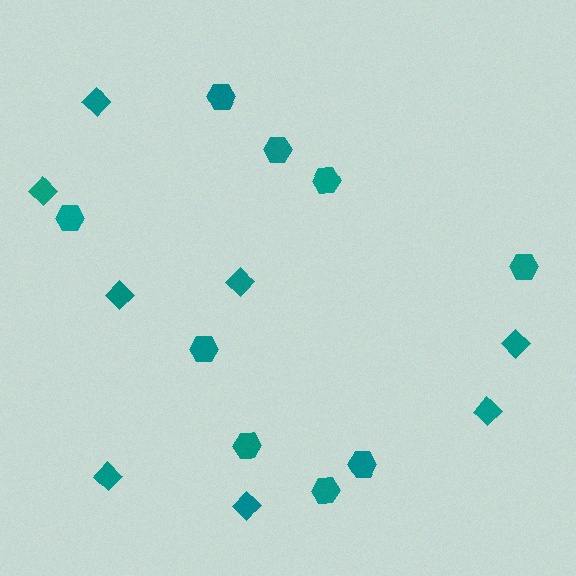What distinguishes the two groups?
There are 2 groups: one group of diamonds (8) and one group of hexagons (9).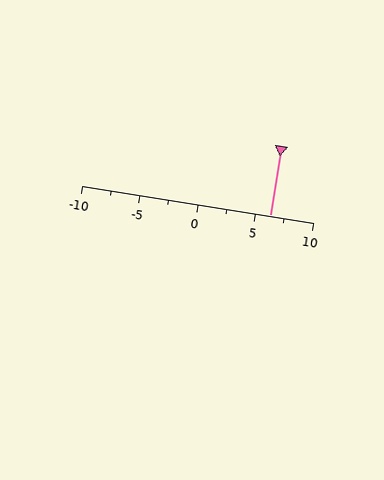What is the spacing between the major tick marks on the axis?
The major ticks are spaced 5 apart.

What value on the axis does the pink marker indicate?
The marker indicates approximately 6.2.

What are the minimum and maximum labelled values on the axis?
The axis runs from -10 to 10.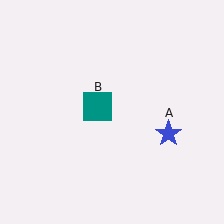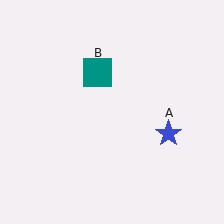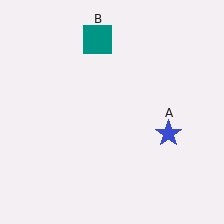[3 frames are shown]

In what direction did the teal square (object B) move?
The teal square (object B) moved up.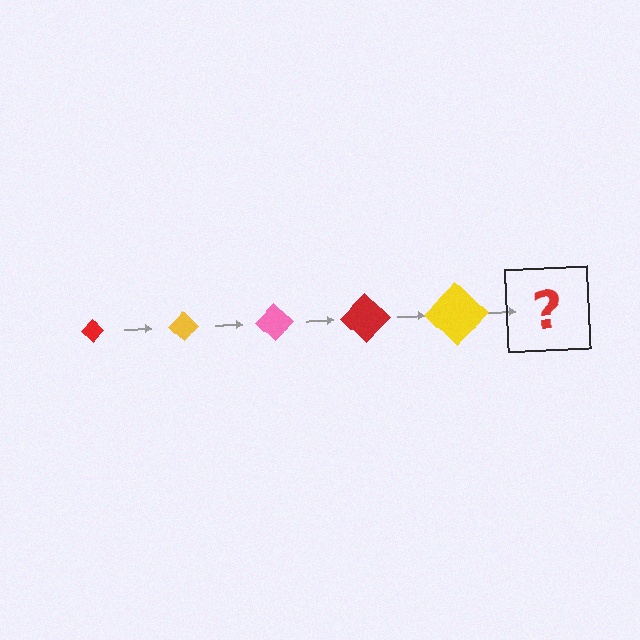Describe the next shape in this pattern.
It should be a pink diamond, larger than the previous one.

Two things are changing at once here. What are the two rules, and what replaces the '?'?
The two rules are that the diamond grows larger each step and the color cycles through red, yellow, and pink. The '?' should be a pink diamond, larger than the previous one.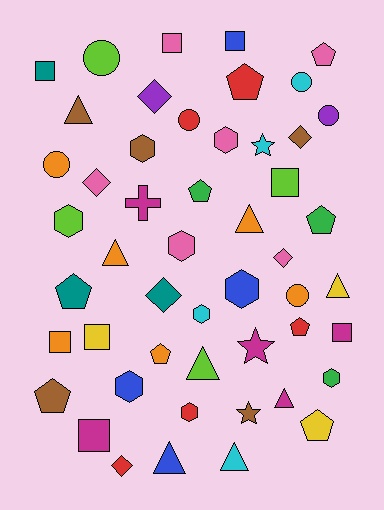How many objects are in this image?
There are 50 objects.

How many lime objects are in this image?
There are 4 lime objects.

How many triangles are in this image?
There are 8 triangles.